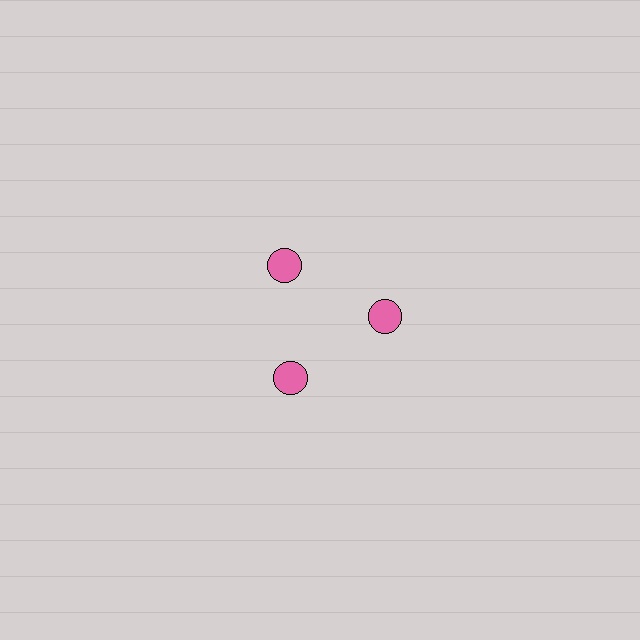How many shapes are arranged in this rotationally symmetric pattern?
There are 3 shapes, arranged in 3 groups of 1.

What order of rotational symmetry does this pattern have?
This pattern has 3-fold rotational symmetry.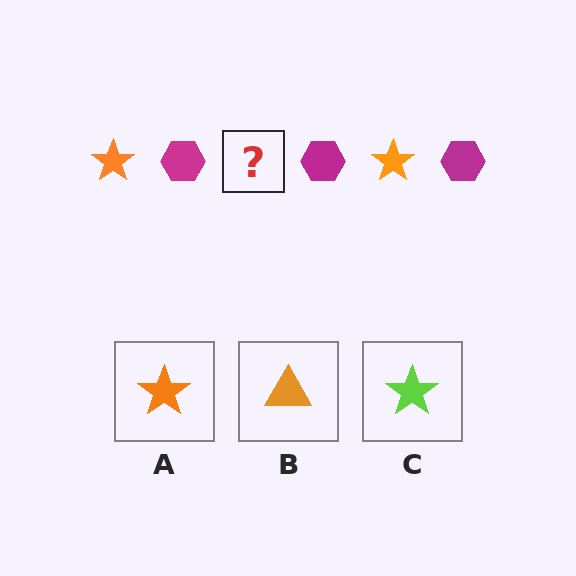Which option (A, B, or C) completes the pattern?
A.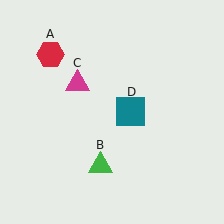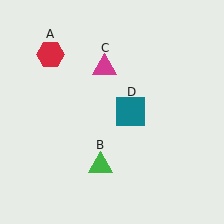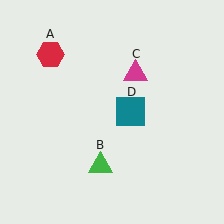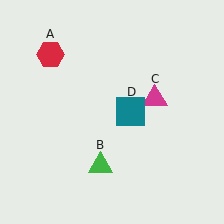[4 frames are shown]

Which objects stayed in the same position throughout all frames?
Red hexagon (object A) and green triangle (object B) and teal square (object D) remained stationary.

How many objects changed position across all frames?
1 object changed position: magenta triangle (object C).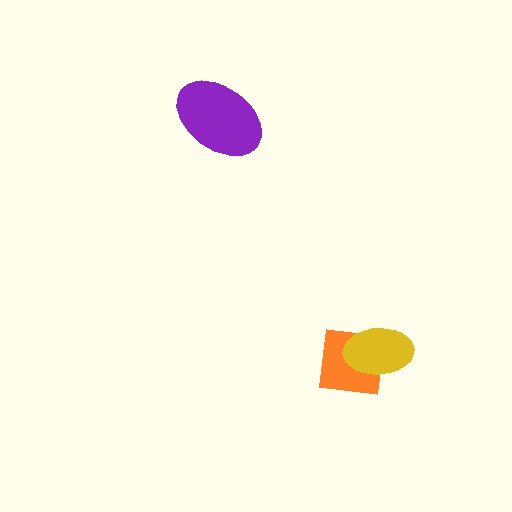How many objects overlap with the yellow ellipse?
1 object overlaps with the yellow ellipse.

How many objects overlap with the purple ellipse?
0 objects overlap with the purple ellipse.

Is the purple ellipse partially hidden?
No, no other shape covers it.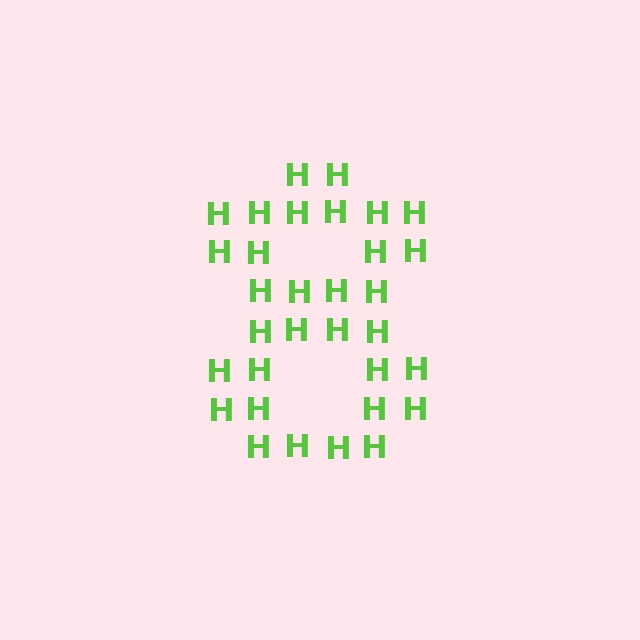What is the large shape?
The large shape is the digit 8.